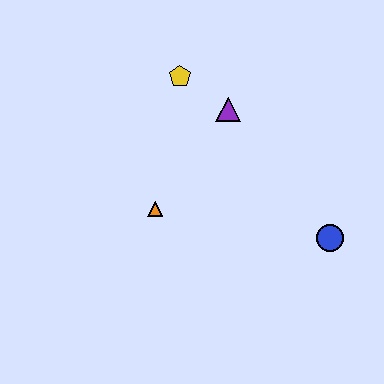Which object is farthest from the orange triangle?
The blue circle is farthest from the orange triangle.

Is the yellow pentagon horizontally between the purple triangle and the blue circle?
No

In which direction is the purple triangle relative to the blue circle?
The purple triangle is above the blue circle.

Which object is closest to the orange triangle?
The purple triangle is closest to the orange triangle.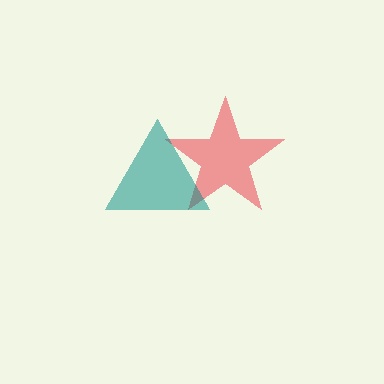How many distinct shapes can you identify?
There are 2 distinct shapes: a red star, a teal triangle.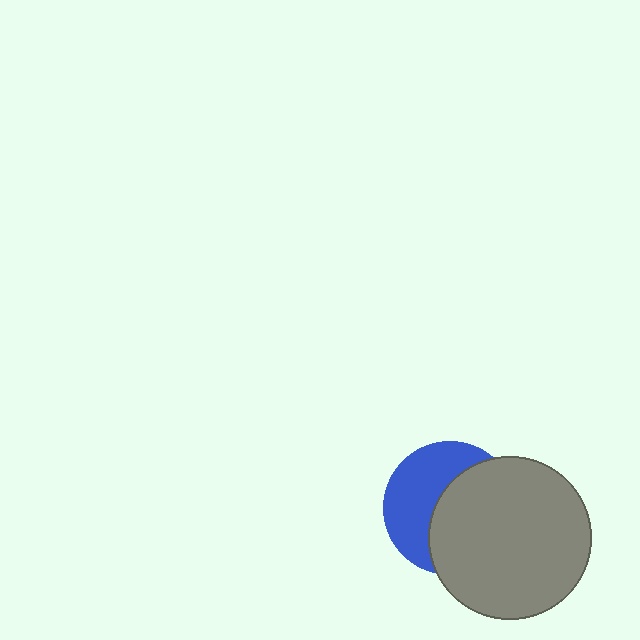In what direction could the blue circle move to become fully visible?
The blue circle could move left. That would shift it out from behind the gray circle entirely.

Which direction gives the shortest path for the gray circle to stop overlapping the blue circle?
Moving right gives the shortest separation.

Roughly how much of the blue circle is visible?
About half of it is visible (roughly 45%).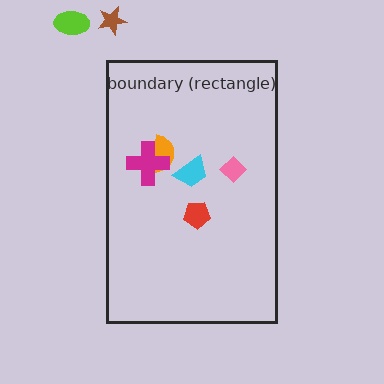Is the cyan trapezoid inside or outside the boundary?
Inside.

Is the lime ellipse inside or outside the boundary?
Outside.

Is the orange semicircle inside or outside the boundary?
Inside.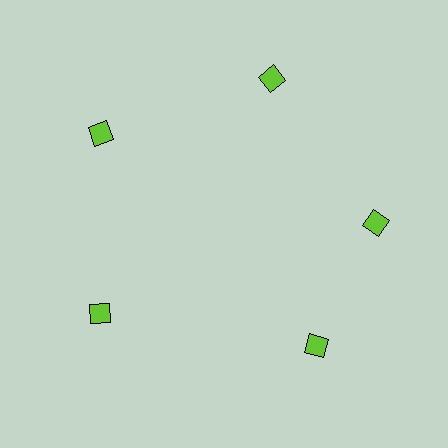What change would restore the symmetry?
The symmetry would be restored by rotating it back into even spacing with its neighbors so that all 5 squares sit at equal angles and equal distance from the center.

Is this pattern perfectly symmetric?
No. The 5 lime squares are arranged in a ring, but one element near the 5 o'clock position is rotated out of alignment along the ring, breaking the 5-fold rotational symmetry.